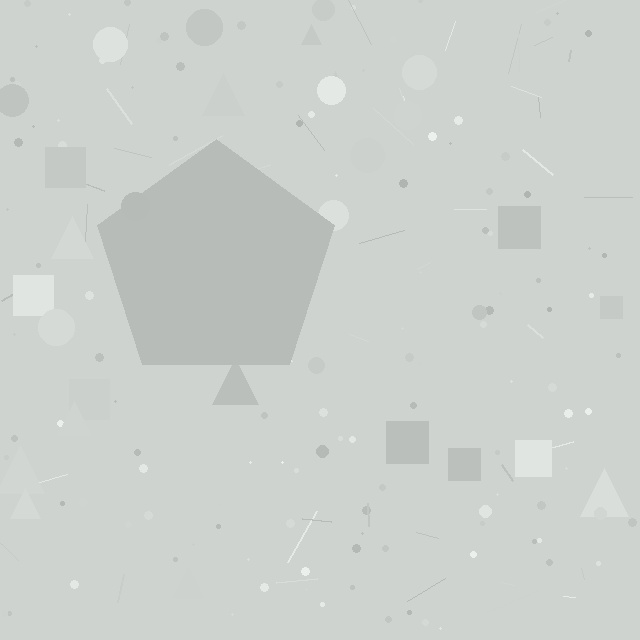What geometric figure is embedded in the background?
A pentagon is embedded in the background.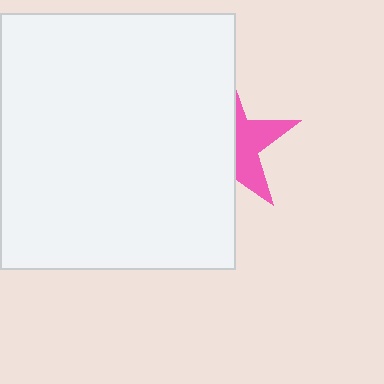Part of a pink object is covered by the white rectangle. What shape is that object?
It is a star.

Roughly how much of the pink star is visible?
A small part of it is visible (roughly 40%).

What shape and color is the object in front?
The object in front is a white rectangle.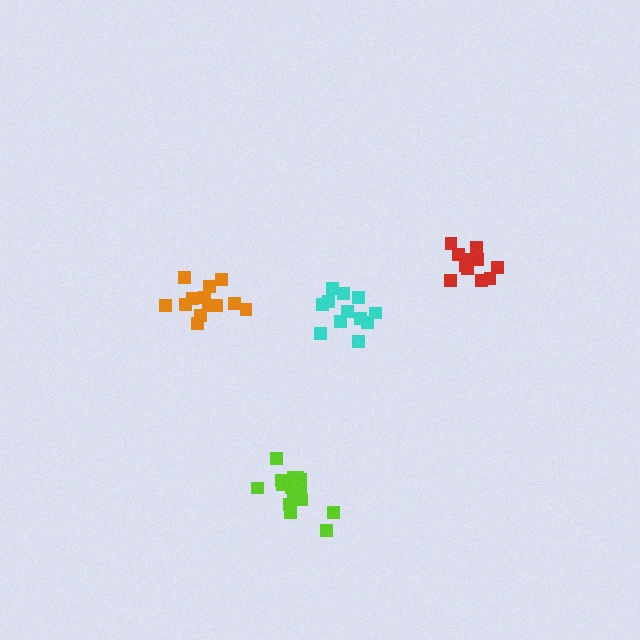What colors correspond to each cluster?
The clusters are colored: cyan, orange, red, lime.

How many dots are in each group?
Group 1: 12 dots, Group 2: 13 dots, Group 3: 11 dots, Group 4: 15 dots (51 total).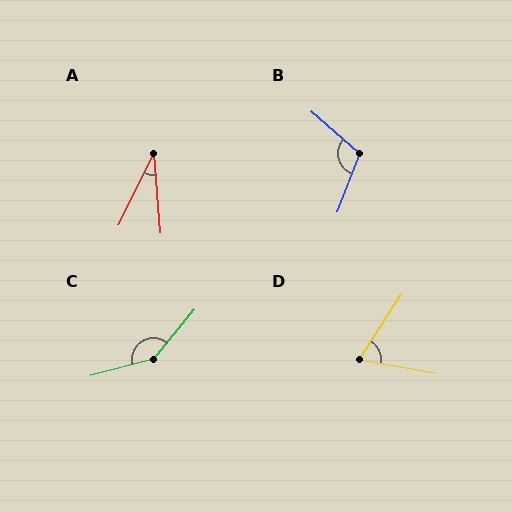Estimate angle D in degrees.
Approximately 67 degrees.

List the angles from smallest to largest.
A (31°), D (67°), B (110°), C (144°).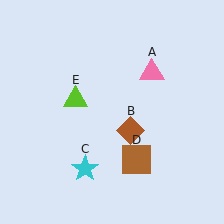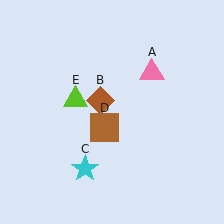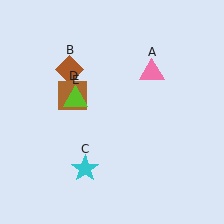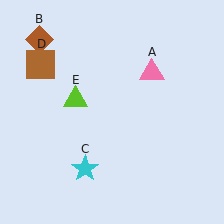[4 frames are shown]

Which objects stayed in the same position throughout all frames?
Pink triangle (object A) and cyan star (object C) and lime triangle (object E) remained stationary.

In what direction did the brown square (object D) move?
The brown square (object D) moved up and to the left.